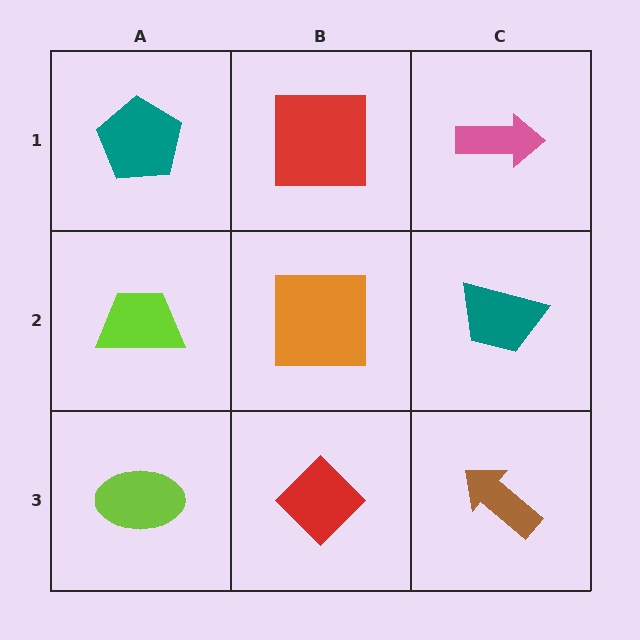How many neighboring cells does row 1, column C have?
2.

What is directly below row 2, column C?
A brown arrow.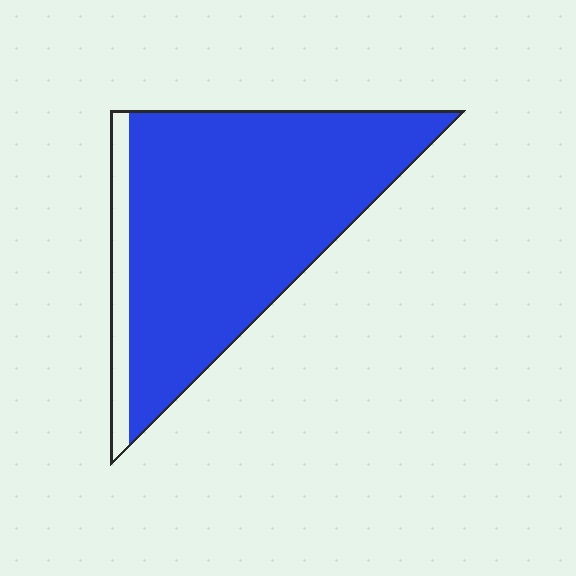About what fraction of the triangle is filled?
About nine tenths (9/10).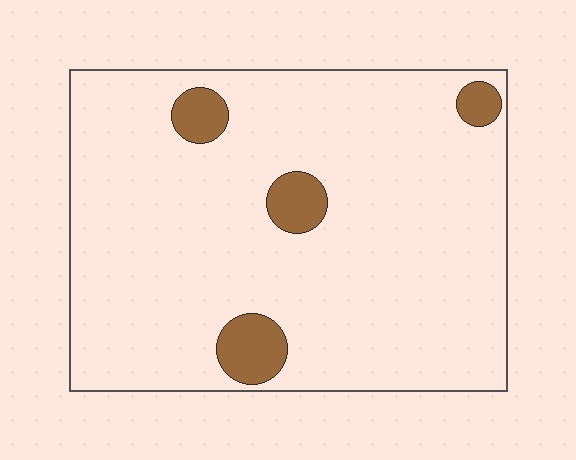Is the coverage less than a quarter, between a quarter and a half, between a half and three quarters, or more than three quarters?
Less than a quarter.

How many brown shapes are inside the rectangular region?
4.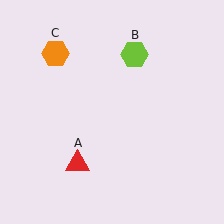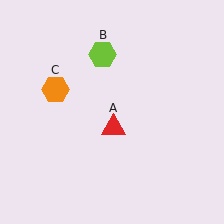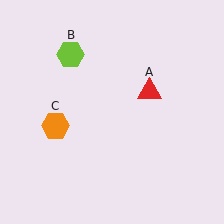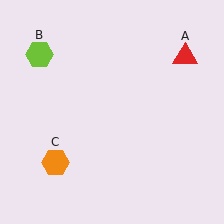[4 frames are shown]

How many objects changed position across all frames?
3 objects changed position: red triangle (object A), lime hexagon (object B), orange hexagon (object C).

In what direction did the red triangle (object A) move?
The red triangle (object A) moved up and to the right.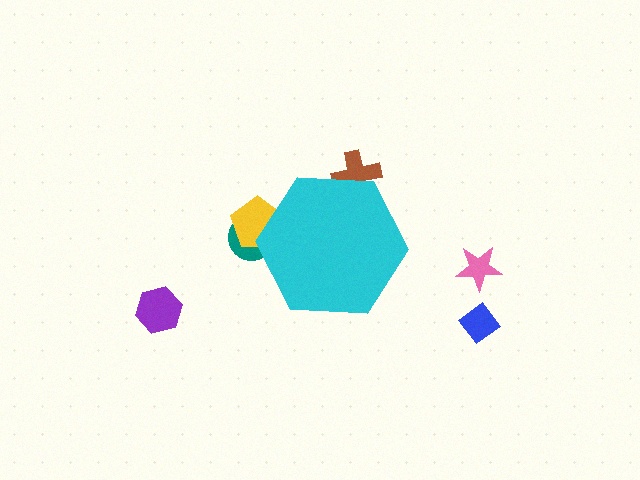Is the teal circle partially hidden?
Yes, the teal circle is partially hidden behind the cyan hexagon.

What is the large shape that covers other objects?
A cyan hexagon.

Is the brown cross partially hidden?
Yes, the brown cross is partially hidden behind the cyan hexagon.